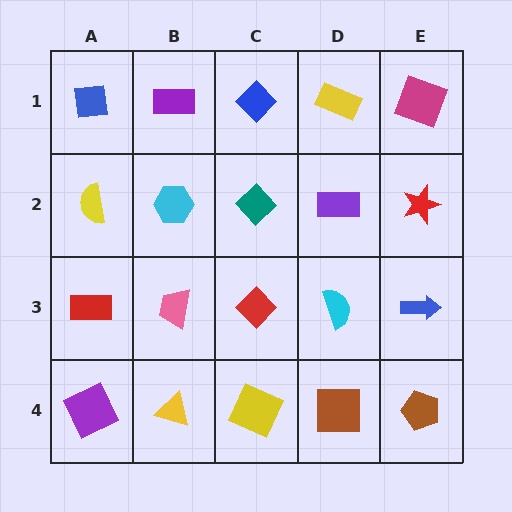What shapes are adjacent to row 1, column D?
A purple rectangle (row 2, column D), a blue diamond (row 1, column C), a magenta square (row 1, column E).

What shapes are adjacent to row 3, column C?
A teal diamond (row 2, column C), a yellow square (row 4, column C), a pink trapezoid (row 3, column B), a cyan semicircle (row 3, column D).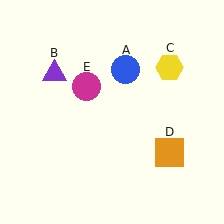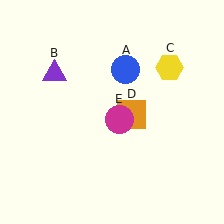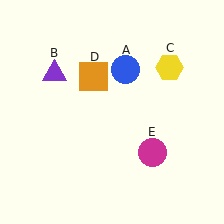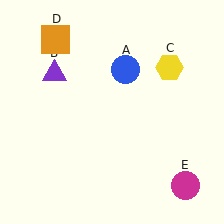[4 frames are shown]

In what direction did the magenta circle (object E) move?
The magenta circle (object E) moved down and to the right.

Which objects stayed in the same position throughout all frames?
Blue circle (object A) and purple triangle (object B) and yellow hexagon (object C) remained stationary.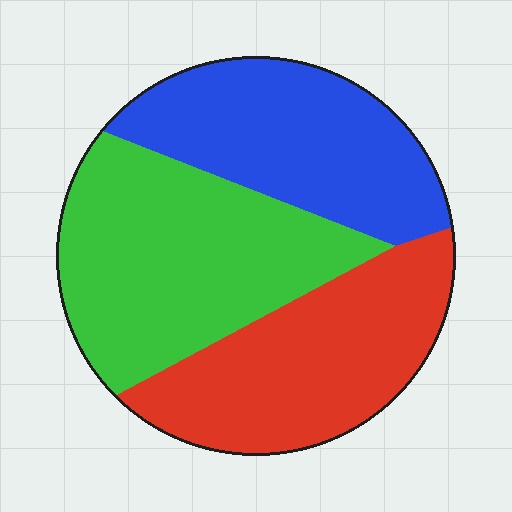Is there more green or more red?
Green.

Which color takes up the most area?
Green, at roughly 40%.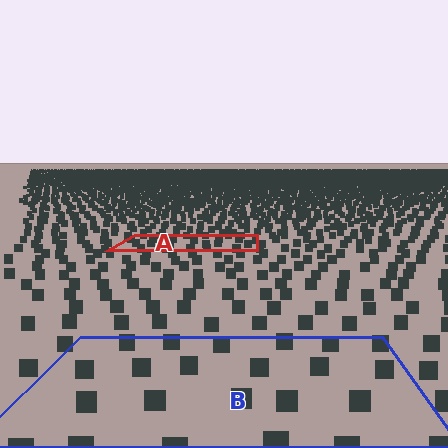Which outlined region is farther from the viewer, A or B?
Region A is farther from the viewer — the texture elements inside it appear smaller and more densely packed.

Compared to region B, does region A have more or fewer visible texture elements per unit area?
Region A has more texture elements per unit area — they are packed more densely because it is farther away.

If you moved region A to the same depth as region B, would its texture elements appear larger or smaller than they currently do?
They would appear larger. At a closer depth, the same texture elements are projected at a bigger on-screen size.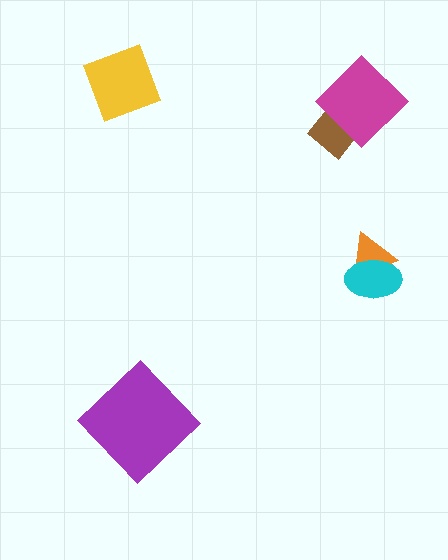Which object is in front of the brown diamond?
The magenta diamond is in front of the brown diamond.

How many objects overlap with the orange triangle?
1 object overlaps with the orange triangle.